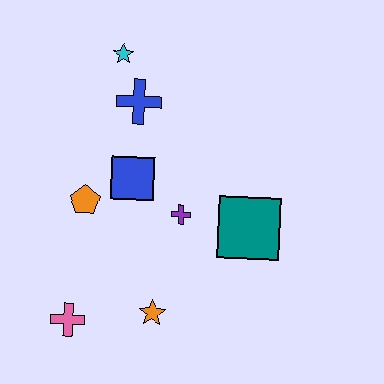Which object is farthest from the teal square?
The cyan star is farthest from the teal square.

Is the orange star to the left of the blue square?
No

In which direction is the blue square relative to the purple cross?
The blue square is to the left of the purple cross.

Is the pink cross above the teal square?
No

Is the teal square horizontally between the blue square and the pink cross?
No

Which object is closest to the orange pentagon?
The blue square is closest to the orange pentagon.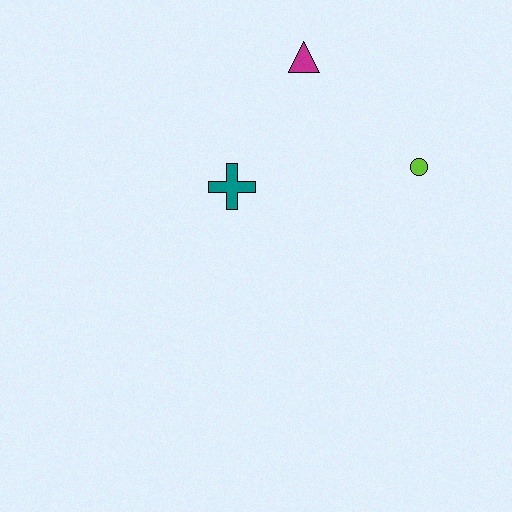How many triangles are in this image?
There is 1 triangle.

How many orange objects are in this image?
There are no orange objects.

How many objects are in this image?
There are 3 objects.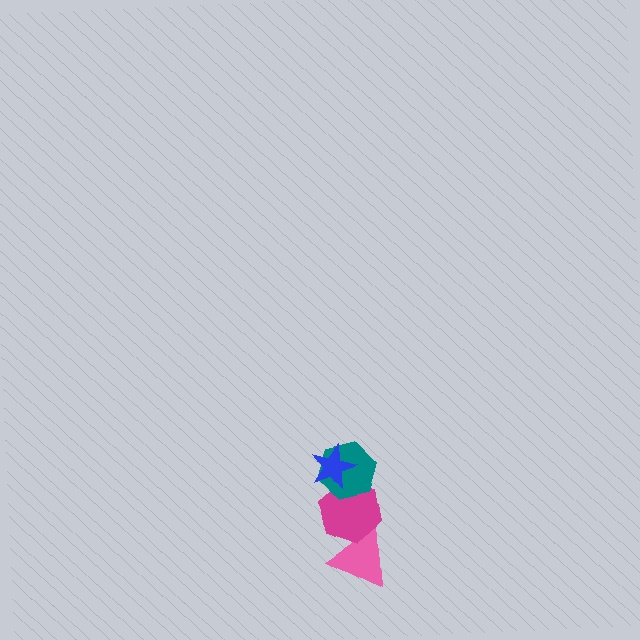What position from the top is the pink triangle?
The pink triangle is 4th from the top.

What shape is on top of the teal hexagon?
The blue star is on top of the teal hexagon.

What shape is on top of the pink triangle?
The magenta hexagon is on top of the pink triangle.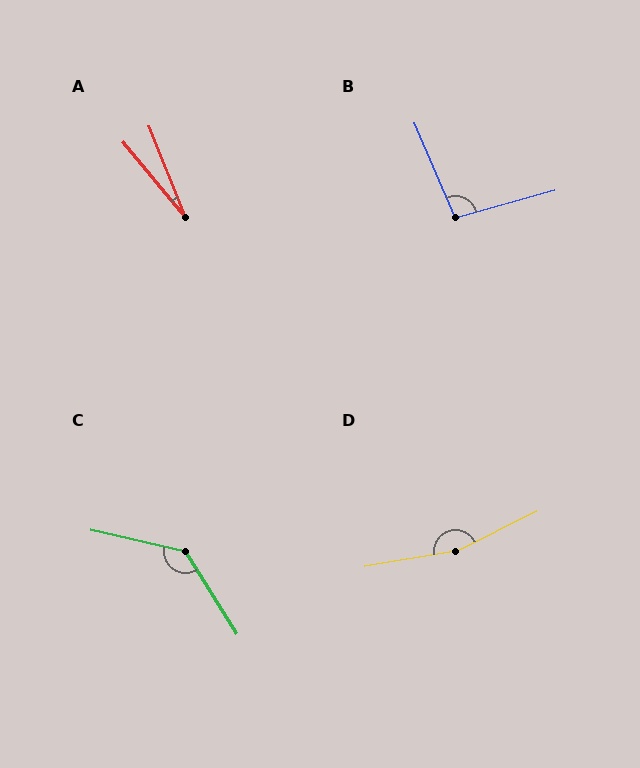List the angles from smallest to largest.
A (18°), B (98°), C (134°), D (163°).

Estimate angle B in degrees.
Approximately 98 degrees.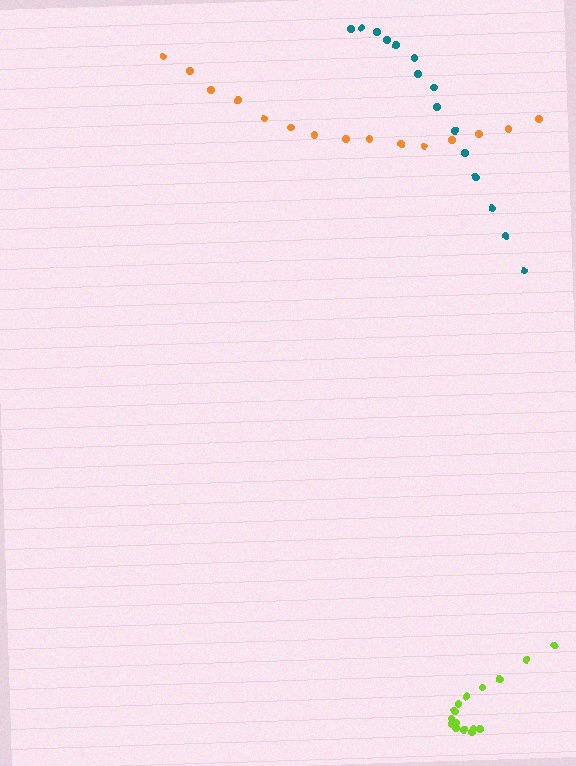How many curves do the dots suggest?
There are 3 distinct paths.